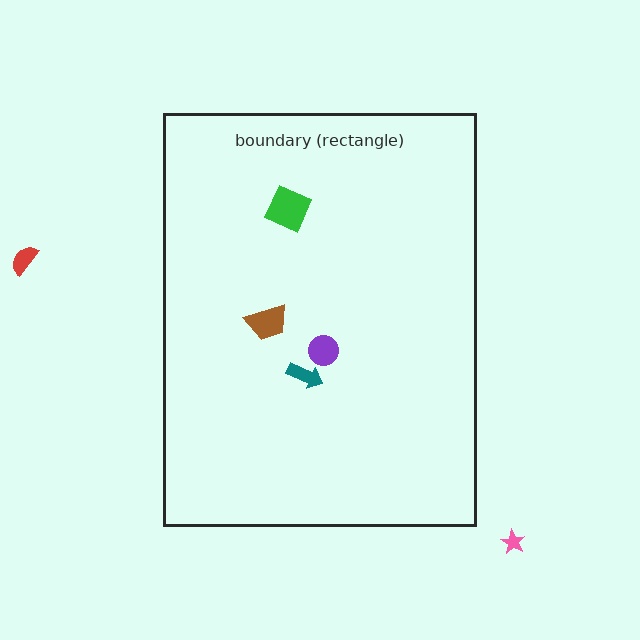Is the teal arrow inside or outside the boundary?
Inside.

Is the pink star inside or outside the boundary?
Outside.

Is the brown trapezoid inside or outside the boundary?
Inside.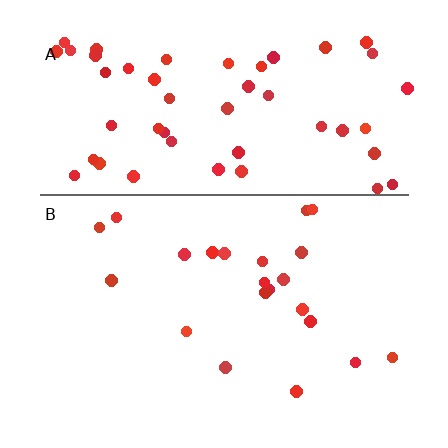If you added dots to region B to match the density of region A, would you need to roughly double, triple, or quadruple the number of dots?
Approximately double.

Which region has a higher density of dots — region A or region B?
A (the top).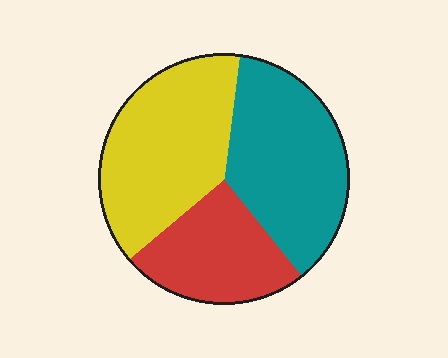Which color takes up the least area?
Red, at roughly 25%.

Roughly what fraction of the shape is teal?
Teal covers 37% of the shape.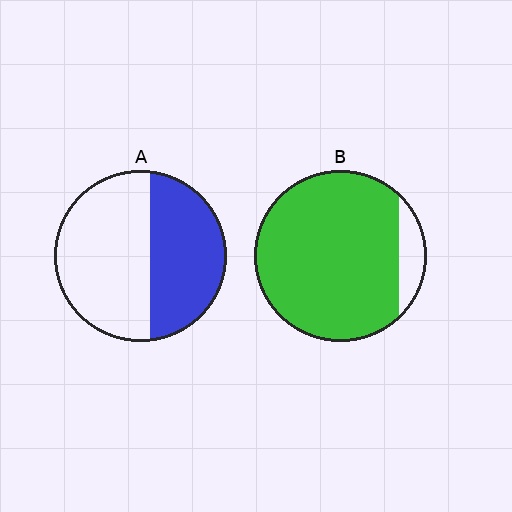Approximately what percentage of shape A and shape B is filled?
A is approximately 45% and B is approximately 90%.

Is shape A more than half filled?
No.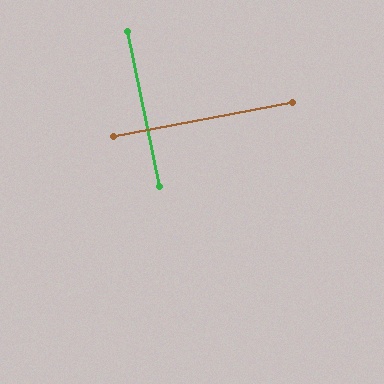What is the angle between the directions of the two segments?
Approximately 89 degrees.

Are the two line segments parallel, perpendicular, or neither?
Perpendicular — they meet at approximately 89°.